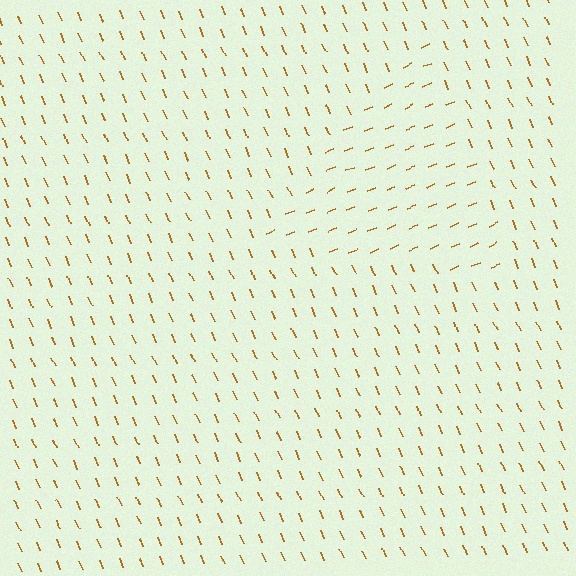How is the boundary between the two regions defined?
The boundary is defined purely by a change in line orientation (approximately 89 degrees difference). All lines are the same color and thickness.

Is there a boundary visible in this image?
Yes, there is a texture boundary formed by a change in line orientation.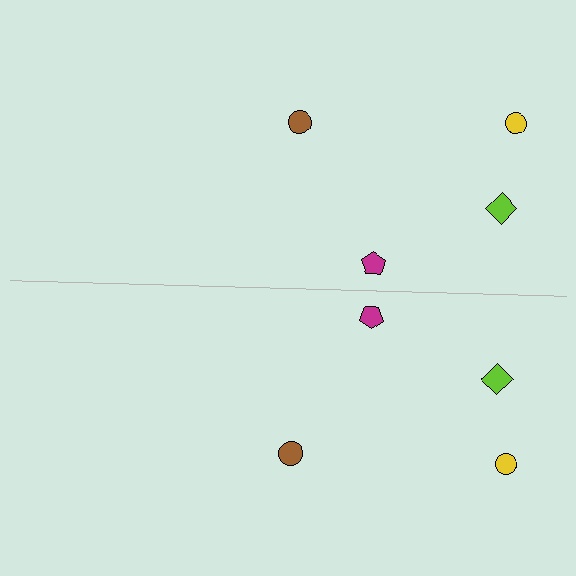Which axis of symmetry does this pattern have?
The pattern has a horizontal axis of symmetry running through the center of the image.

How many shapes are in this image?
There are 8 shapes in this image.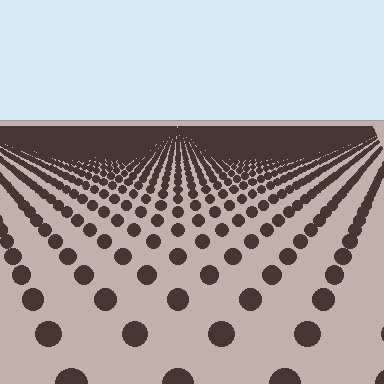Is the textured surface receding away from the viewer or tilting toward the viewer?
The surface is receding away from the viewer. Texture elements get smaller and denser toward the top.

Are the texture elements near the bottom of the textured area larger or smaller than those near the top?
Larger. Near the bottom, elements are closer to the viewer and appear at a bigger on-screen size.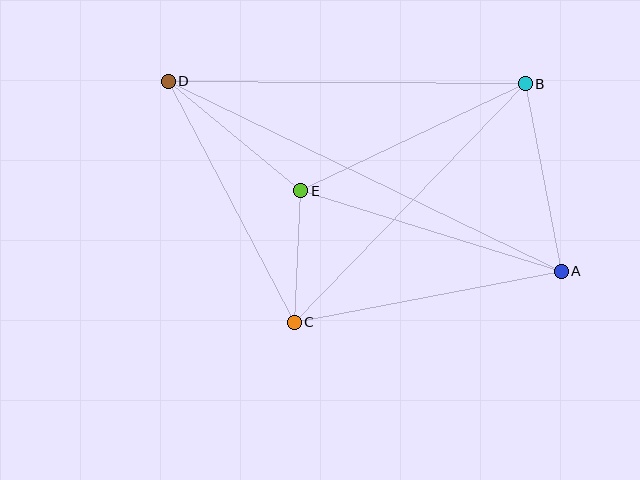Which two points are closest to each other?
Points C and E are closest to each other.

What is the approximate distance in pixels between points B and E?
The distance between B and E is approximately 249 pixels.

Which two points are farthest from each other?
Points A and D are farthest from each other.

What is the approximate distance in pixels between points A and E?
The distance between A and E is approximately 273 pixels.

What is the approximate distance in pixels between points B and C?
The distance between B and C is approximately 332 pixels.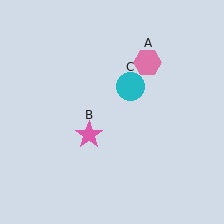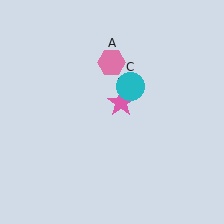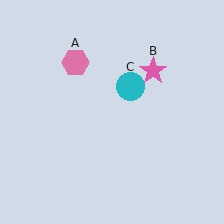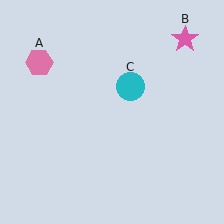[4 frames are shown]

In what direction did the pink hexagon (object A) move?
The pink hexagon (object A) moved left.